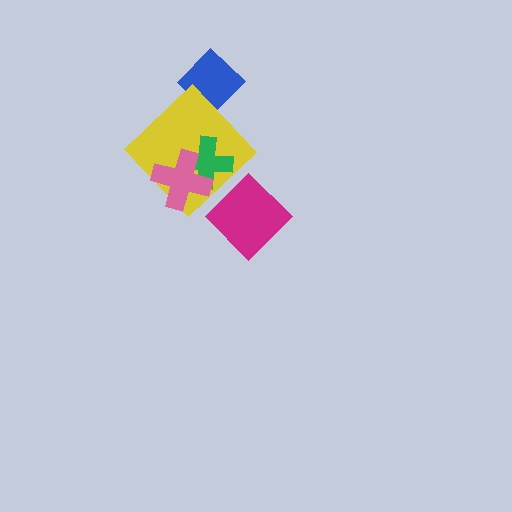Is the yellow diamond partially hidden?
Yes, it is partially covered by another shape.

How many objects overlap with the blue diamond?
1 object overlaps with the blue diamond.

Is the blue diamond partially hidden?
Yes, it is partially covered by another shape.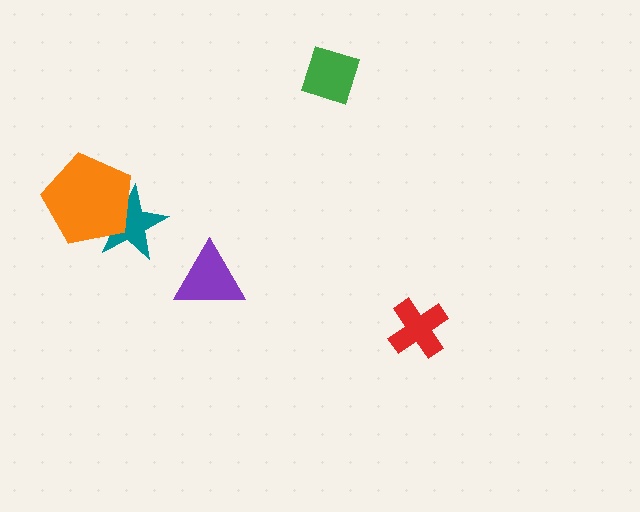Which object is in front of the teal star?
The orange pentagon is in front of the teal star.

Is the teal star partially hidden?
Yes, it is partially covered by another shape.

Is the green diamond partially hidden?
No, no other shape covers it.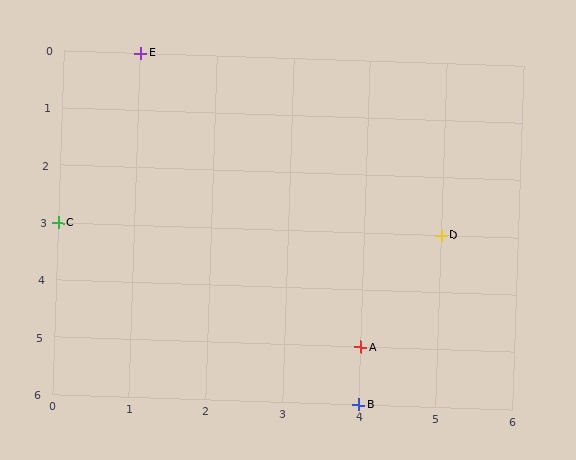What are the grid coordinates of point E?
Point E is at grid coordinates (1, 0).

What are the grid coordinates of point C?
Point C is at grid coordinates (0, 3).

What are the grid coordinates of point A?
Point A is at grid coordinates (4, 5).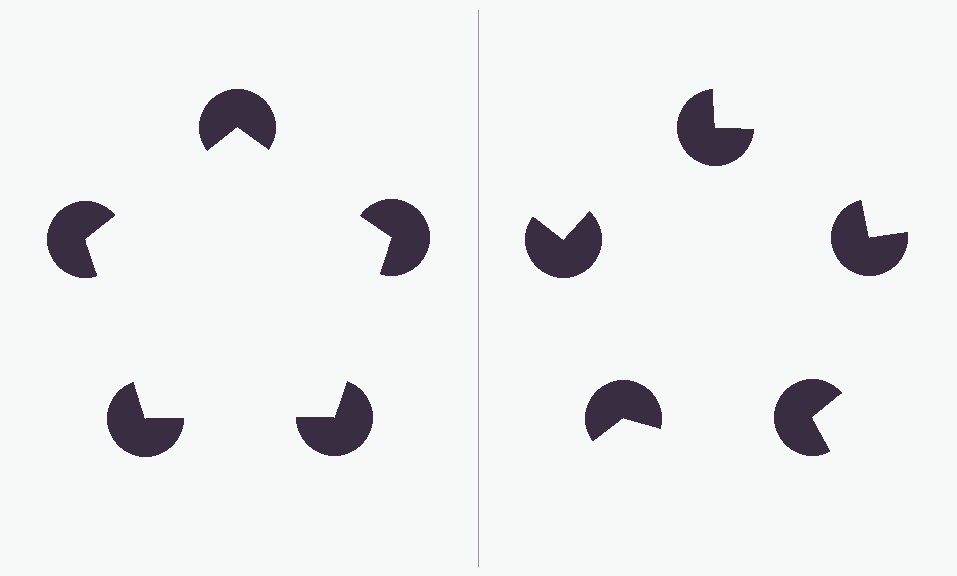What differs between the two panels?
The pac-man discs are positioned identically on both sides; only the wedge orientations differ. On the left they align to a pentagon; on the right they are misaligned.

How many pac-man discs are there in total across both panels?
10 — 5 on each side.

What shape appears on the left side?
An illusory pentagon.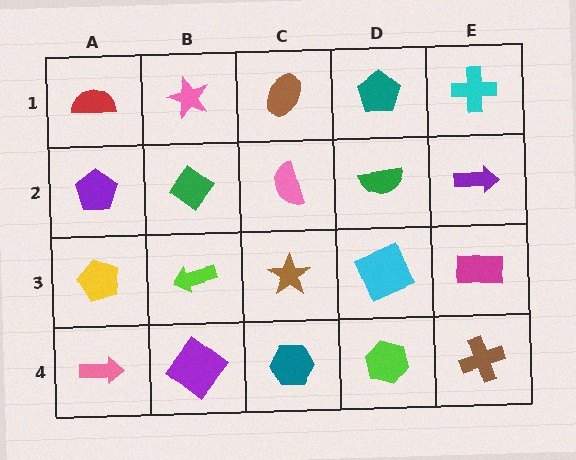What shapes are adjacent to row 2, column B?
A pink star (row 1, column B), a lime arrow (row 3, column B), a purple pentagon (row 2, column A), a pink semicircle (row 2, column C).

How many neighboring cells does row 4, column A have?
2.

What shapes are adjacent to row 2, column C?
A brown ellipse (row 1, column C), a brown star (row 3, column C), a green diamond (row 2, column B), a green semicircle (row 2, column D).